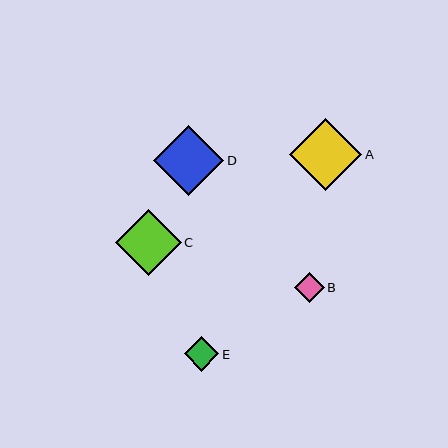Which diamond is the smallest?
Diamond B is the smallest with a size of approximately 29 pixels.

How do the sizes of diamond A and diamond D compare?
Diamond A and diamond D are approximately the same size.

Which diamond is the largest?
Diamond A is the largest with a size of approximately 73 pixels.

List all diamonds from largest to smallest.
From largest to smallest: A, D, C, E, B.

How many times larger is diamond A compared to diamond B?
Diamond A is approximately 2.5 times the size of diamond B.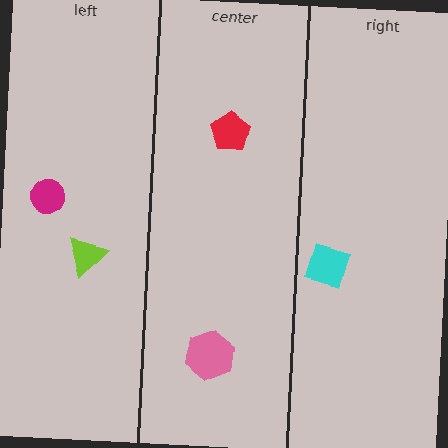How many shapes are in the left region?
2.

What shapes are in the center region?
The pink hexagon, the red pentagon.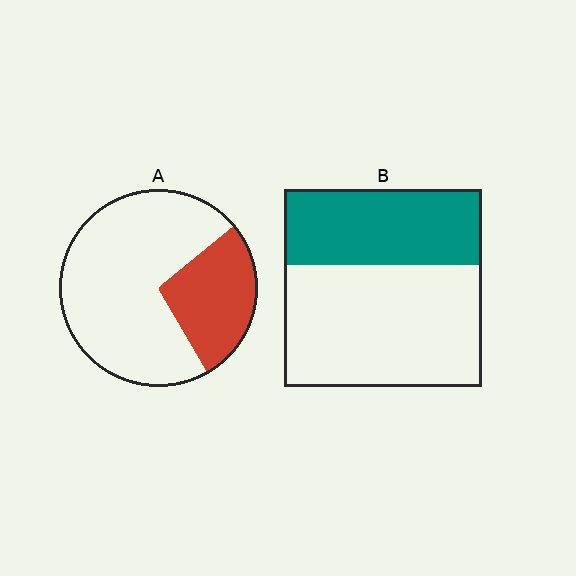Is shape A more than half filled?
No.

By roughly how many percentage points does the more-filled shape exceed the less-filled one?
By roughly 10 percentage points (B over A).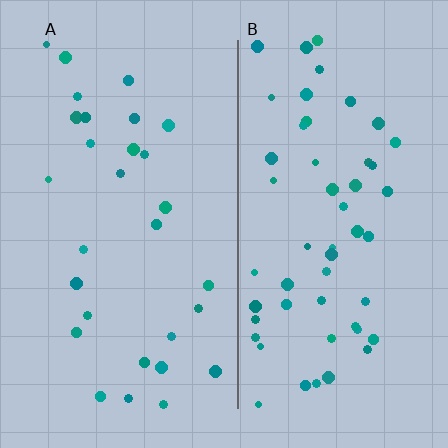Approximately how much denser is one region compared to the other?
Approximately 1.8× — region B over region A.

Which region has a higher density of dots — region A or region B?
B (the right).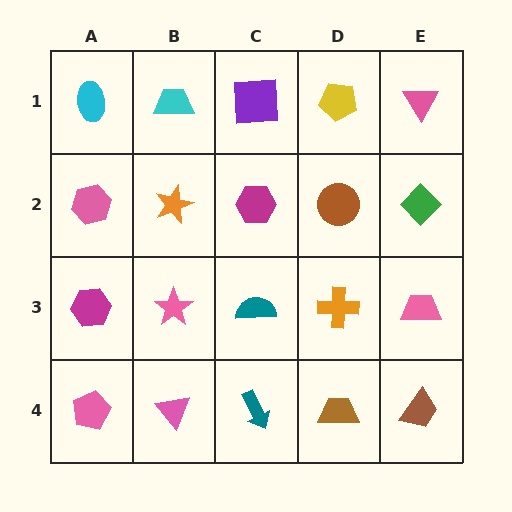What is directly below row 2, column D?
An orange cross.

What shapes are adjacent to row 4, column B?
A pink star (row 3, column B), a pink pentagon (row 4, column A), a teal arrow (row 4, column C).